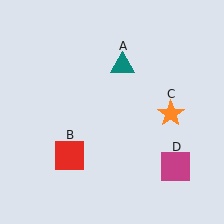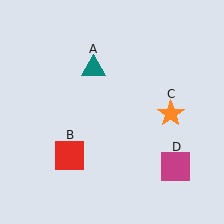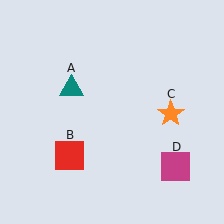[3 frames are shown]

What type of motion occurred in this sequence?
The teal triangle (object A) rotated counterclockwise around the center of the scene.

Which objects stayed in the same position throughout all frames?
Red square (object B) and orange star (object C) and magenta square (object D) remained stationary.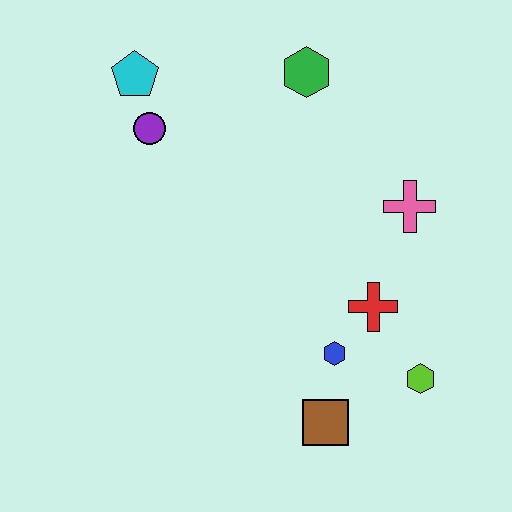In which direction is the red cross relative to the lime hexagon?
The red cross is above the lime hexagon.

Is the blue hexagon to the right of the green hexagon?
Yes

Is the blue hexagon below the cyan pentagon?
Yes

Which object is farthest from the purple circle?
The lime hexagon is farthest from the purple circle.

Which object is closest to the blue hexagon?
The red cross is closest to the blue hexagon.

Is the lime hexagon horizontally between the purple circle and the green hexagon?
No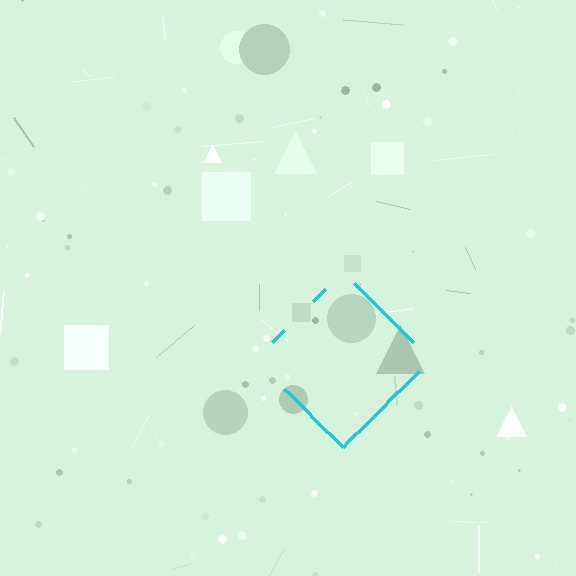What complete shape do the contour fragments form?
The contour fragments form a diamond.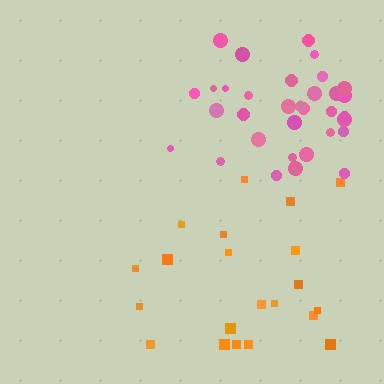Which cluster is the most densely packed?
Pink.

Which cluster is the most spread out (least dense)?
Orange.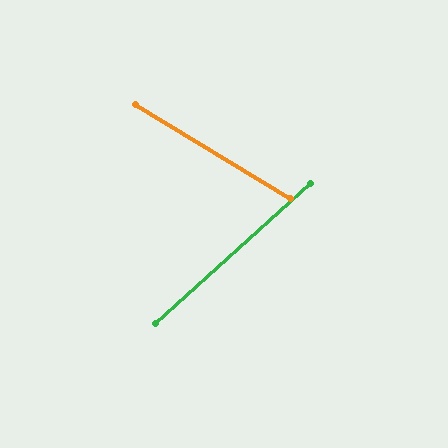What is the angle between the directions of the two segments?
Approximately 73 degrees.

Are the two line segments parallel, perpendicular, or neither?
Neither parallel nor perpendicular — they differ by about 73°.